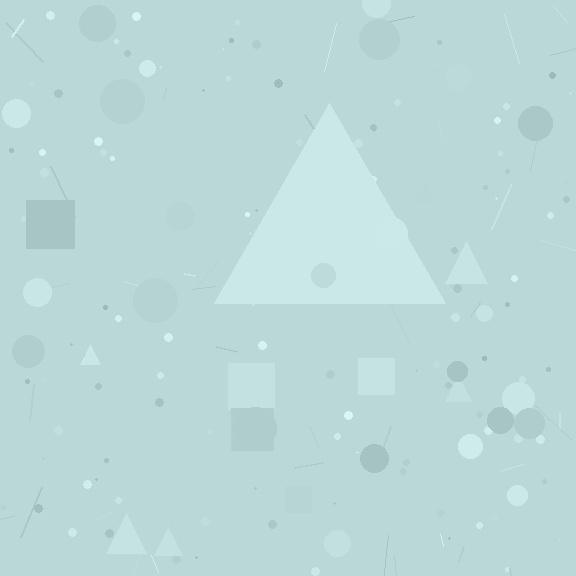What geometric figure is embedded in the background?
A triangle is embedded in the background.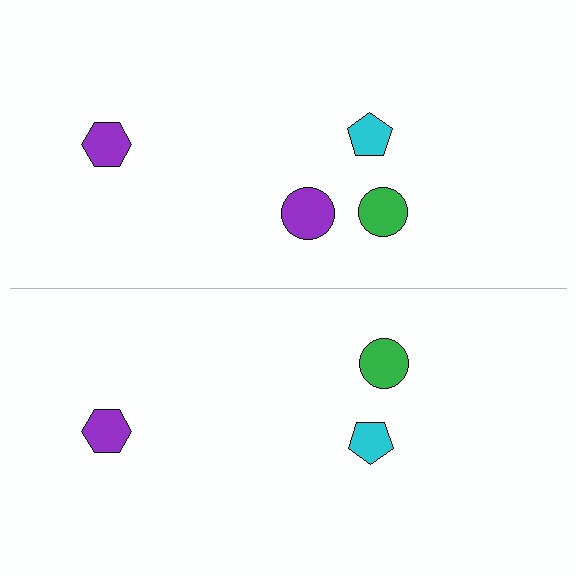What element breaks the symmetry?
A purple circle is missing from the bottom side.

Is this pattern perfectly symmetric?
No, the pattern is not perfectly symmetric. A purple circle is missing from the bottom side.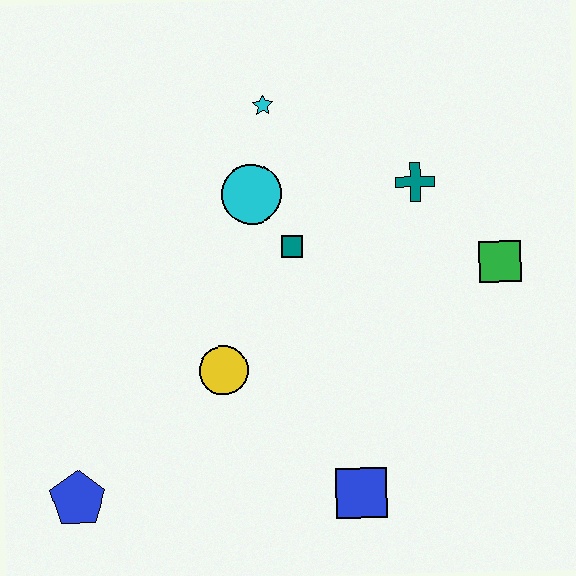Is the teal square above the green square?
Yes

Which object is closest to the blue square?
The yellow circle is closest to the blue square.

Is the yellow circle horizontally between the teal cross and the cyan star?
No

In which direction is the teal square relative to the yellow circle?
The teal square is above the yellow circle.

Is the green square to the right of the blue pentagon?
Yes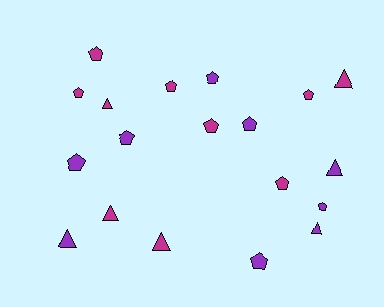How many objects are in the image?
There are 19 objects.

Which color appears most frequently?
Magenta, with 10 objects.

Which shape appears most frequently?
Pentagon, with 12 objects.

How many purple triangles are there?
There are 3 purple triangles.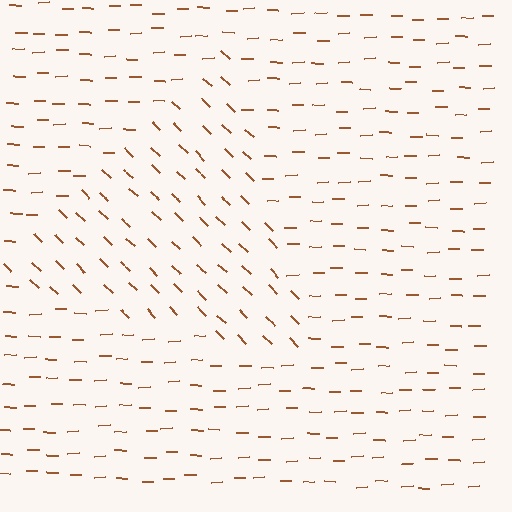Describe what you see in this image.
The image is filled with small brown line segments. A triangle region in the image has lines oriented differently from the surrounding lines, creating a visible texture boundary.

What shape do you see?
I see a triangle.